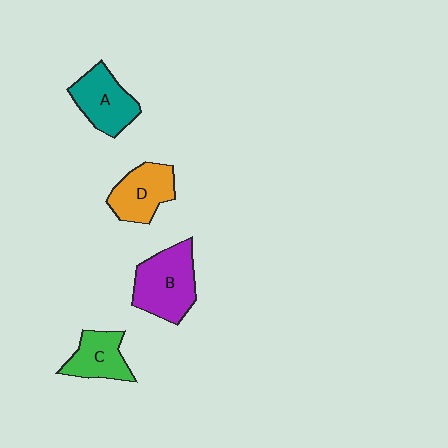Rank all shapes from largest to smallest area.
From largest to smallest: B (purple), A (teal), D (orange), C (green).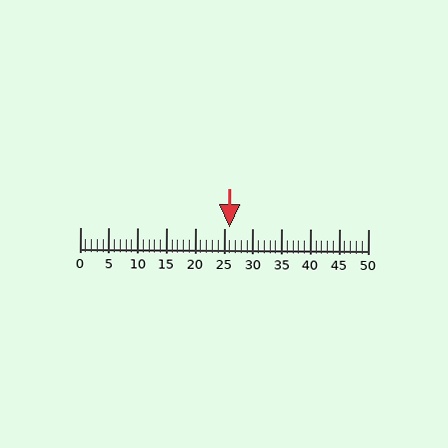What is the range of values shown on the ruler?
The ruler shows values from 0 to 50.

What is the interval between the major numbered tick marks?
The major tick marks are spaced 5 units apart.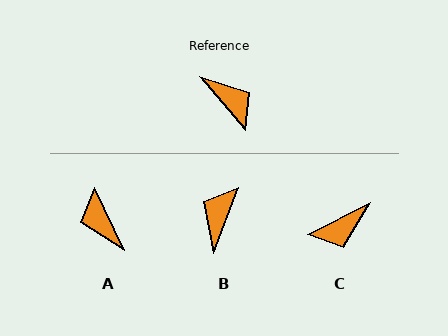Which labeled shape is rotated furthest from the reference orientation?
A, about 165 degrees away.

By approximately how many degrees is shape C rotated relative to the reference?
Approximately 103 degrees clockwise.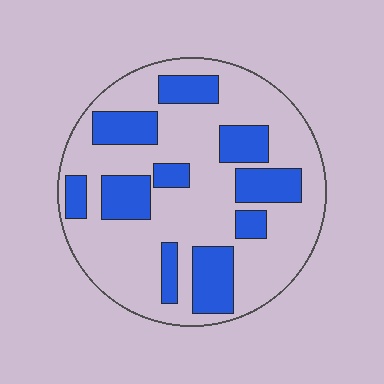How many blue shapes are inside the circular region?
10.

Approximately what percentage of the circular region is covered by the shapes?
Approximately 30%.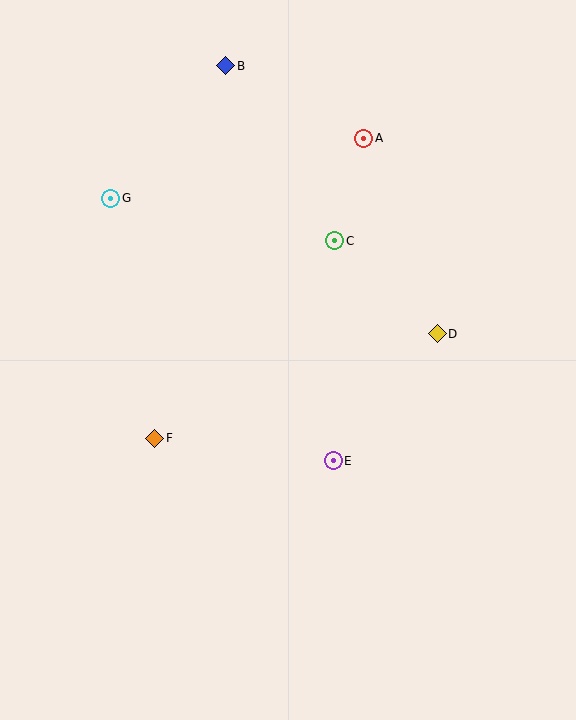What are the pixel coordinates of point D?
Point D is at (437, 334).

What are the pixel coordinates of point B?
Point B is at (226, 66).